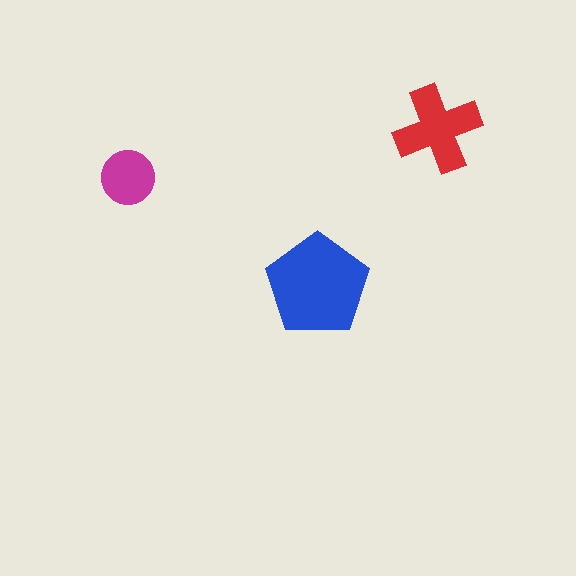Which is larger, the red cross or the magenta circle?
The red cross.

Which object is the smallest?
The magenta circle.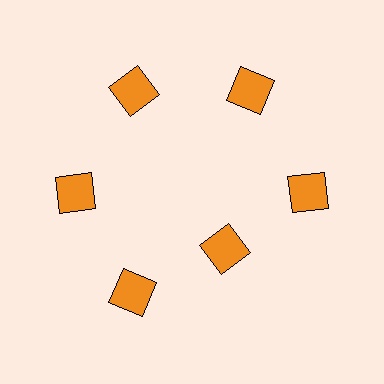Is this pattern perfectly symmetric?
No. The 6 orange squares are arranged in a ring, but one element near the 5 o'clock position is pulled inward toward the center, breaking the 6-fold rotational symmetry.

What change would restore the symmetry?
The symmetry would be restored by moving it outward, back onto the ring so that all 6 squares sit at equal angles and equal distance from the center.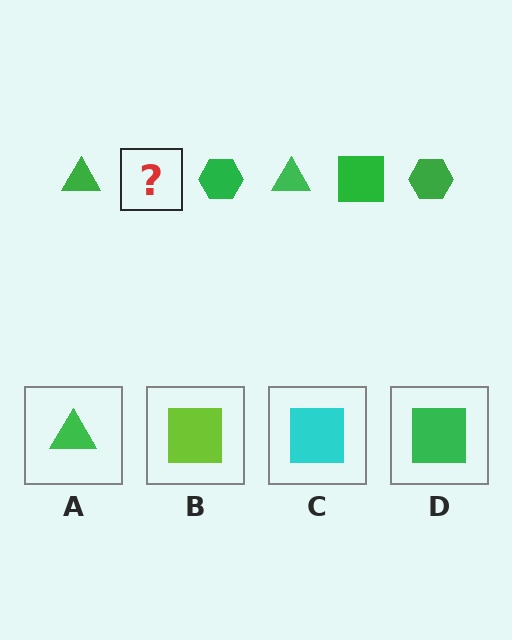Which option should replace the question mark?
Option D.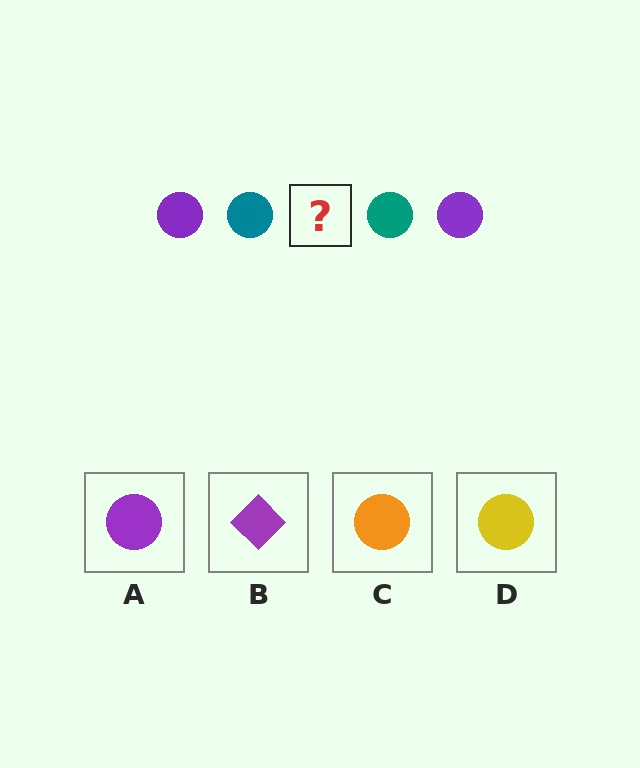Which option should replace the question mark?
Option A.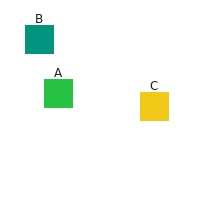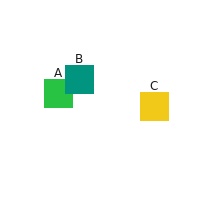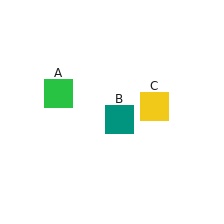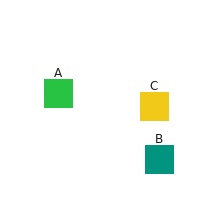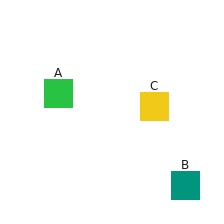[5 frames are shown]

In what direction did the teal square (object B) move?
The teal square (object B) moved down and to the right.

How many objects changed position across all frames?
1 object changed position: teal square (object B).